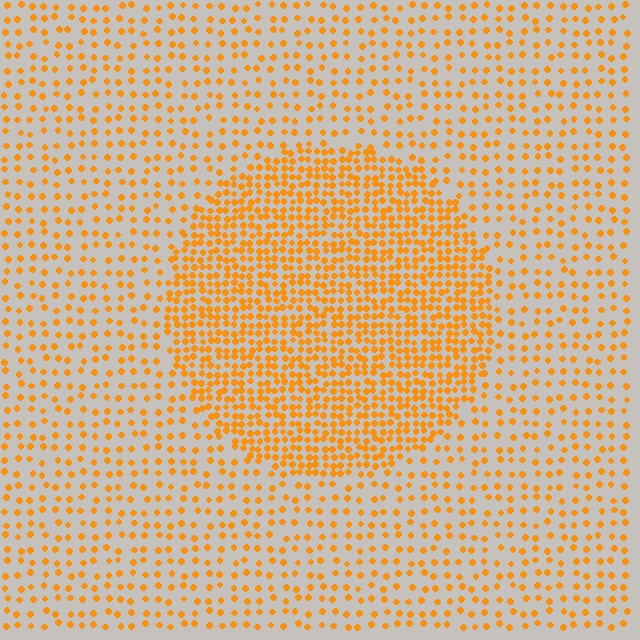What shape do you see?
I see a circle.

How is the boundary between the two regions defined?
The boundary is defined by a change in element density (approximately 2.4x ratio). All elements are the same color, size, and shape.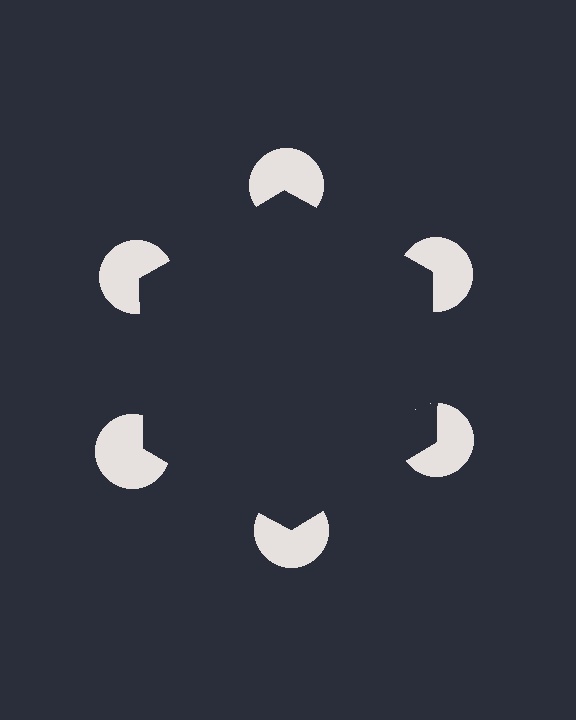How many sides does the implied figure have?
6 sides.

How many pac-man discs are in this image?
There are 6 — one at each vertex of the illusory hexagon.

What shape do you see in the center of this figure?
An illusory hexagon — its edges are inferred from the aligned wedge cuts in the pac-man discs, not physically drawn.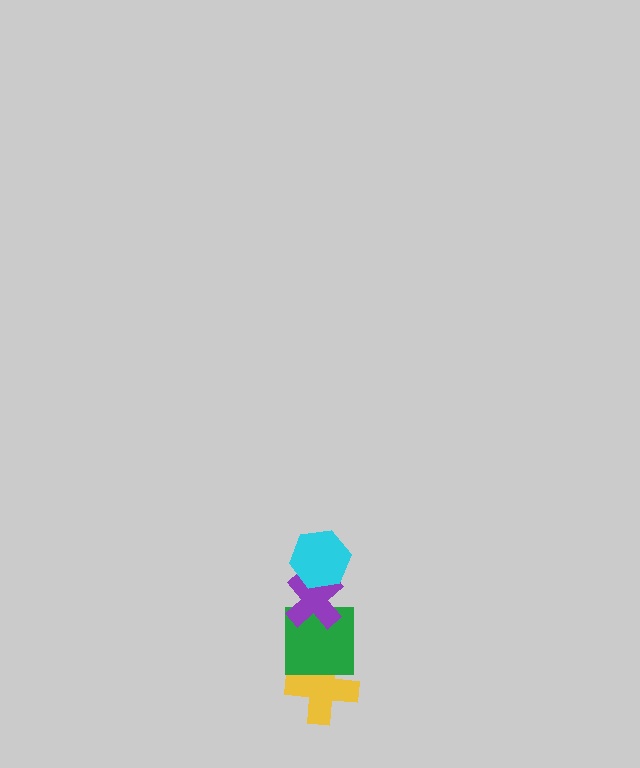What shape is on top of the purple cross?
The cyan hexagon is on top of the purple cross.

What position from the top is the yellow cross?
The yellow cross is 4th from the top.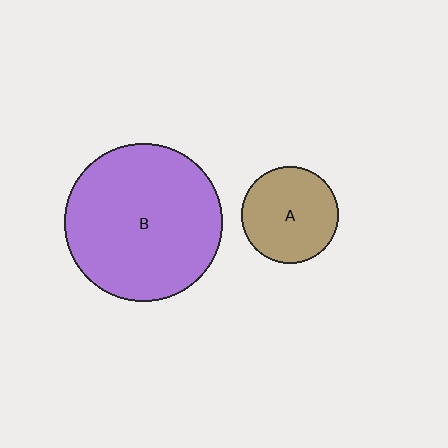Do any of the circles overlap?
No, none of the circles overlap.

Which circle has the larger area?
Circle B (purple).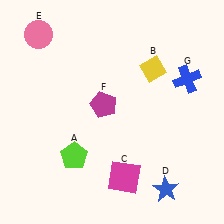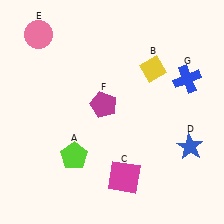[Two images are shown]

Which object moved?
The blue star (D) moved up.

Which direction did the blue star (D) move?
The blue star (D) moved up.